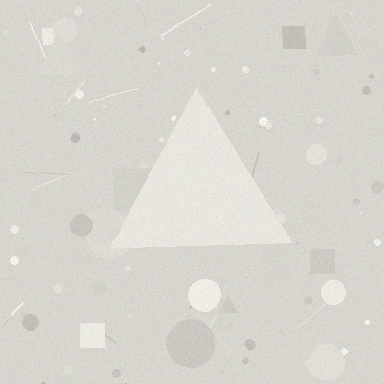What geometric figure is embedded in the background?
A triangle is embedded in the background.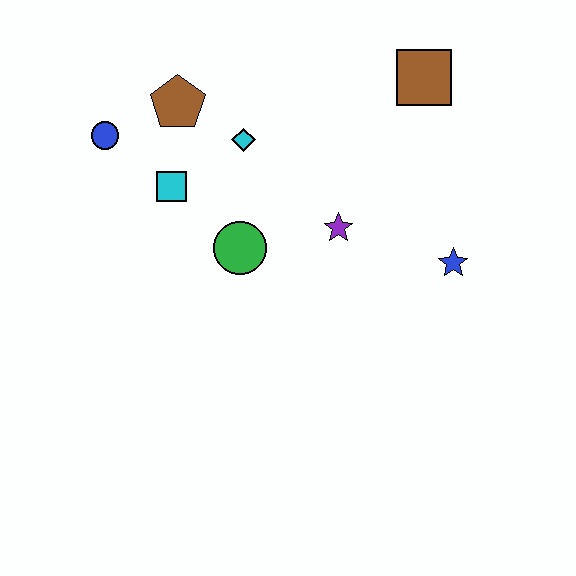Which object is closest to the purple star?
The green circle is closest to the purple star.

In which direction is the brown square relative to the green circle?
The brown square is to the right of the green circle.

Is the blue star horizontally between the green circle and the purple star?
No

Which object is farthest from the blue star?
The blue circle is farthest from the blue star.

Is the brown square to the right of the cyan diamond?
Yes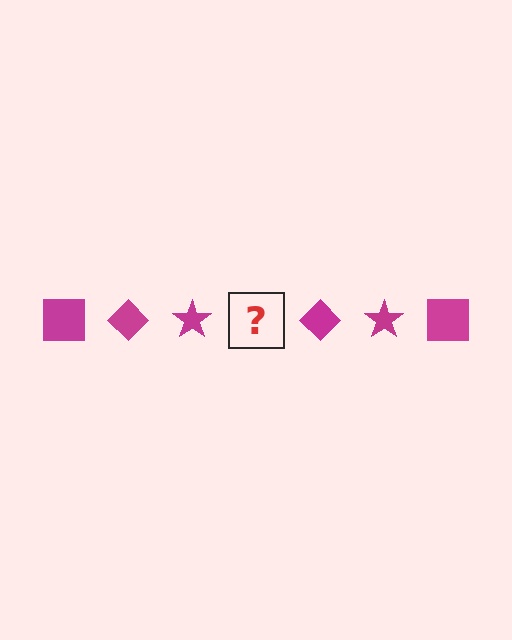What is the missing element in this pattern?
The missing element is a magenta square.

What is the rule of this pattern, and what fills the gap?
The rule is that the pattern cycles through square, diamond, star shapes in magenta. The gap should be filled with a magenta square.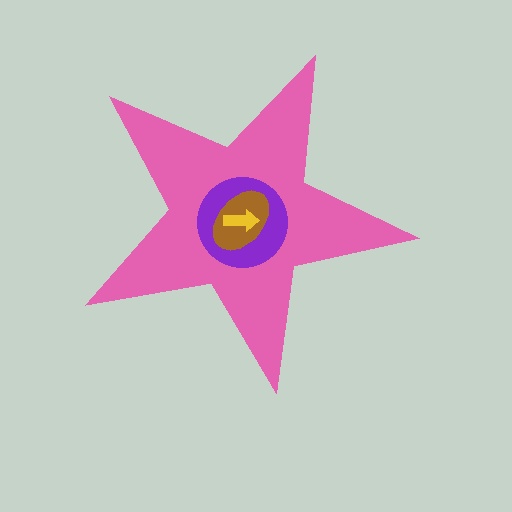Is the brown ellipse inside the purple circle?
Yes.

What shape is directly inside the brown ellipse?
The yellow arrow.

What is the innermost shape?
The yellow arrow.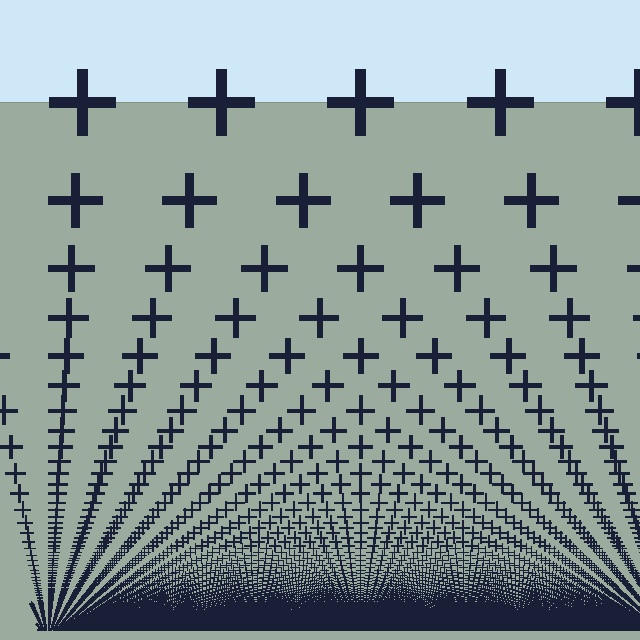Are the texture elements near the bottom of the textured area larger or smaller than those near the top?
Smaller. The gradient is inverted — elements near the bottom are smaller and denser.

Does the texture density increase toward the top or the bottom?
Density increases toward the bottom.